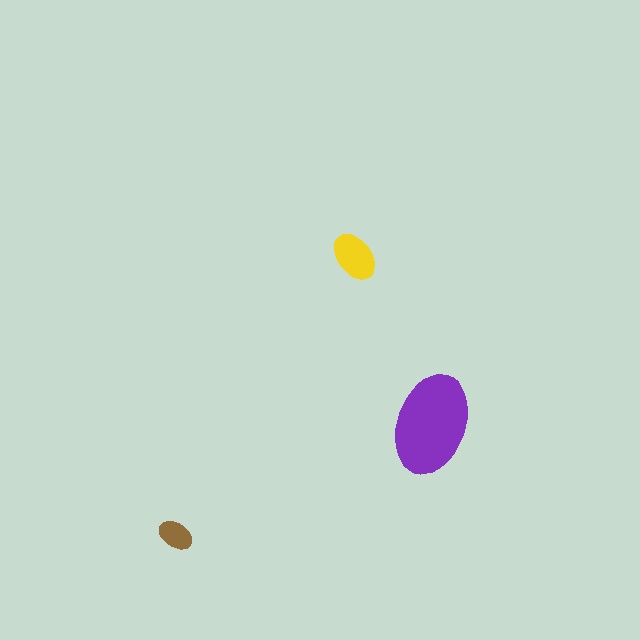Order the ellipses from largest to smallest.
the purple one, the yellow one, the brown one.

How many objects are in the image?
There are 3 objects in the image.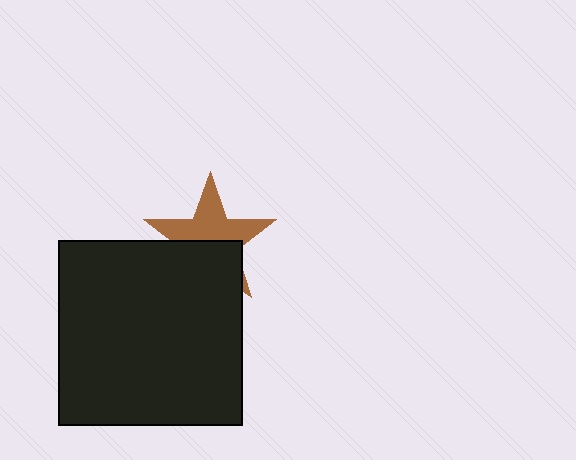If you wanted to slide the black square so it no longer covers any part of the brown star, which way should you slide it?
Slide it down — that is the most direct way to separate the two shapes.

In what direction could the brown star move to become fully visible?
The brown star could move up. That would shift it out from behind the black square entirely.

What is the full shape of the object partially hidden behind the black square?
The partially hidden object is a brown star.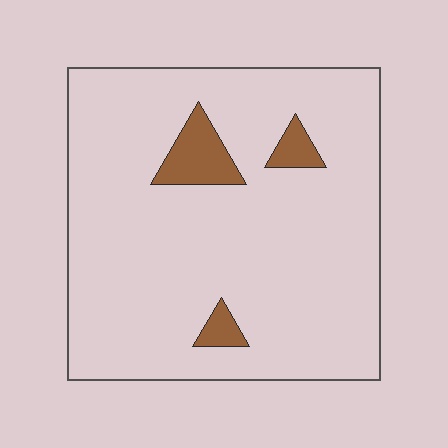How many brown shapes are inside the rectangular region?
3.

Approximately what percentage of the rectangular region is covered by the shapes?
Approximately 5%.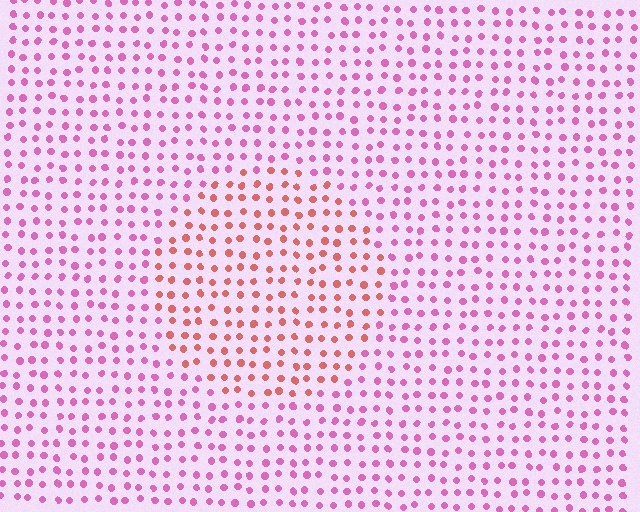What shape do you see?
I see a circle.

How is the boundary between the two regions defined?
The boundary is defined purely by a slight shift in hue (about 41 degrees). Spacing, size, and orientation are identical on both sides.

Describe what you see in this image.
The image is filled with small pink elements in a uniform arrangement. A circle-shaped region is visible where the elements are tinted to a slightly different hue, forming a subtle color boundary.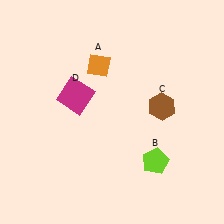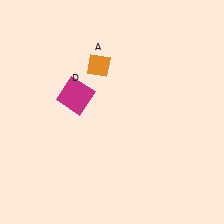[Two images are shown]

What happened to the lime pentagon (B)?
The lime pentagon (B) was removed in Image 2. It was in the bottom-right area of Image 1.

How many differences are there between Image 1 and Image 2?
There are 2 differences between the two images.